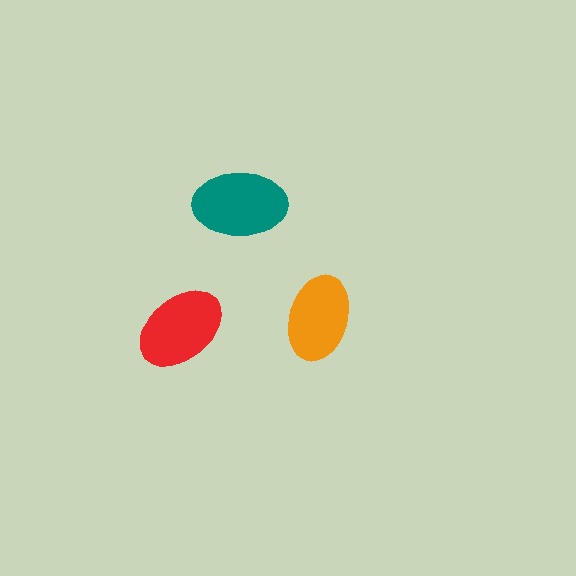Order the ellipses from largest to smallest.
the teal one, the red one, the orange one.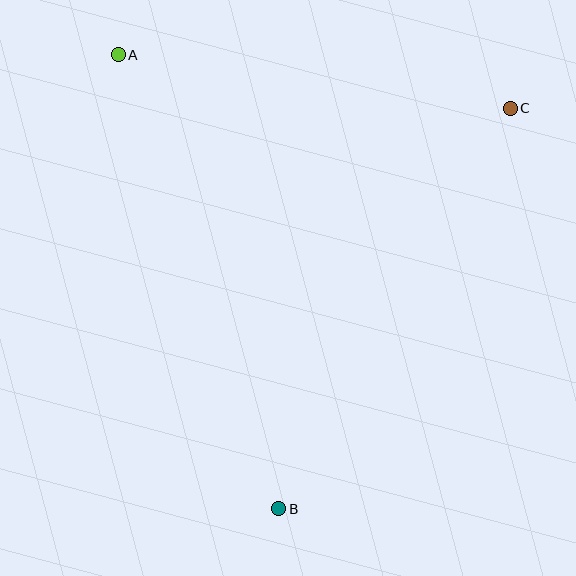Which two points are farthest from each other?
Points A and B are farthest from each other.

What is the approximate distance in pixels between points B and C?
The distance between B and C is approximately 462 pixels.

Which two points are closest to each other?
Points A and C are closest to each other.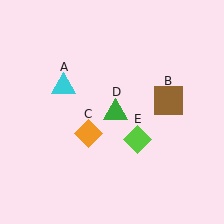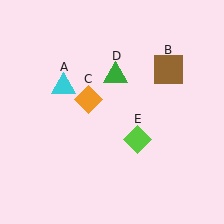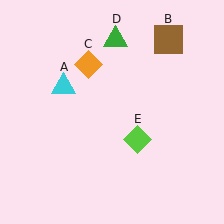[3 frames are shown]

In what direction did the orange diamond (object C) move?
The orange diamond (object C) moved up.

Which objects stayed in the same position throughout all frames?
Cyan triangle (object A) and lime diamond (object E) remained stationary.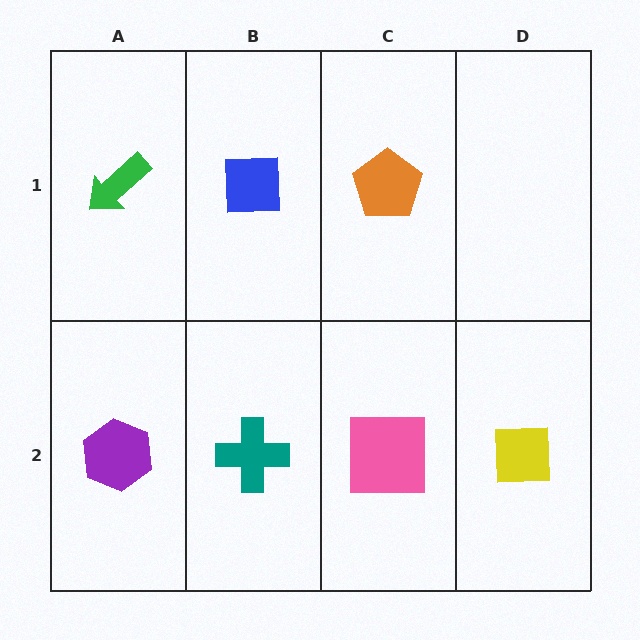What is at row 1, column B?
A blue square.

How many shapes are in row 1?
3 shapes.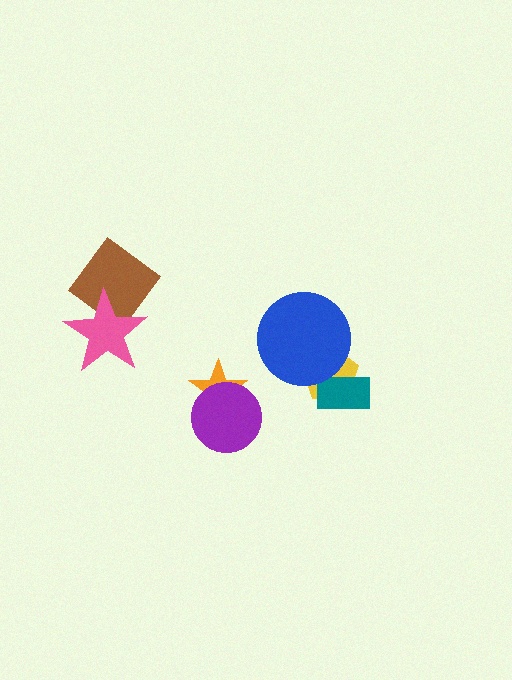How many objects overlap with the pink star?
1 object overlaps with the pink star.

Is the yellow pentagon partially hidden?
Yes, it is partially covered by another shape.